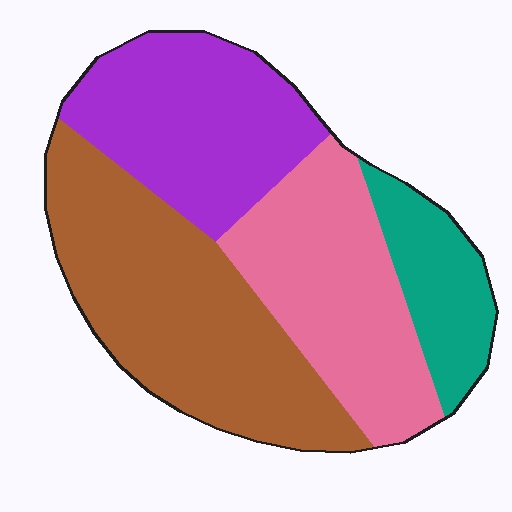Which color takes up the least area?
Teal, at roughly 10%.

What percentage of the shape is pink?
Pink covers 26% of the shape.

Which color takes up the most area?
Brown, at roughly 35%.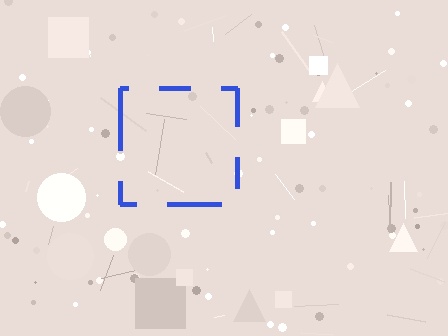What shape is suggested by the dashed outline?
The dashed outline suggests a square.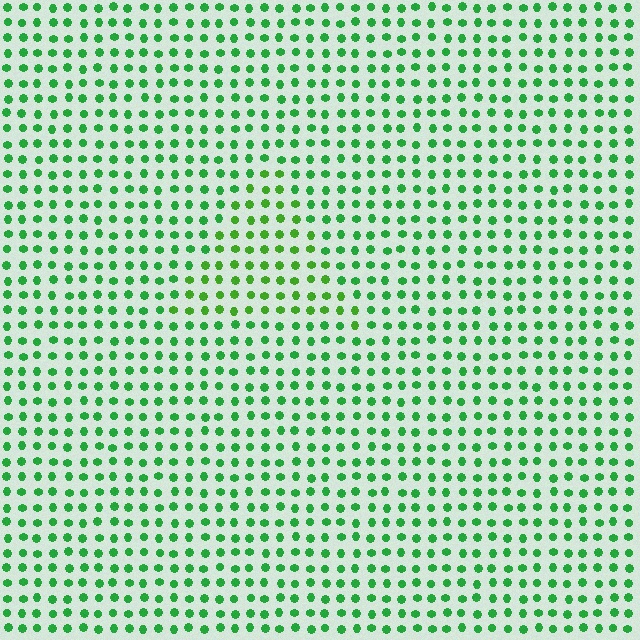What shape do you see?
I see a triangle.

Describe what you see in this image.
The image is filled with small green elements in a uniform arrangement. A triangle-shaped region is visible where the elements are tinted to a slightly different hue, forming a subtle color boundary.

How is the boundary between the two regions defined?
The boundary is defined purely by a slight shift in hue (about 23 degrees). Spacing, size, and orientation are identical on both sides.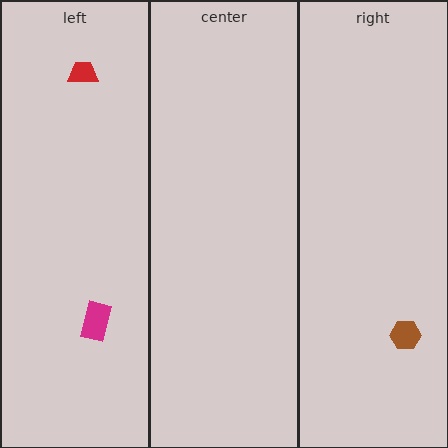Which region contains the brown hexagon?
The right region.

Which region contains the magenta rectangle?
The left region.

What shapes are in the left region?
The magenta rectangle, the red trapezoid.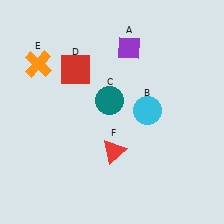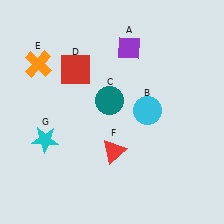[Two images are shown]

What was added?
A cyan star (G) was added in Image 2.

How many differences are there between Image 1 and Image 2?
There is 1 difference between the two images.